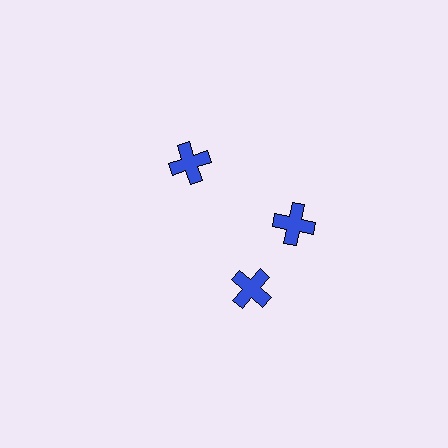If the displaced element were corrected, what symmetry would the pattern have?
It would have 3-fold rotational symmetry — the pattern would map onto itself every 120 degrees.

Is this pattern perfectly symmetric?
No. The 3 blue crosses are arranged in a ring, but one element near the 7 o'clock position is rotated out of alignment along the ring, breaking the 3-fold rotational symmetry.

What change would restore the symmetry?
The symmetry would be restored by rotating it back into even spacing with its neighbors so that all 3 crosses sit at equal angles and equal distance from the center.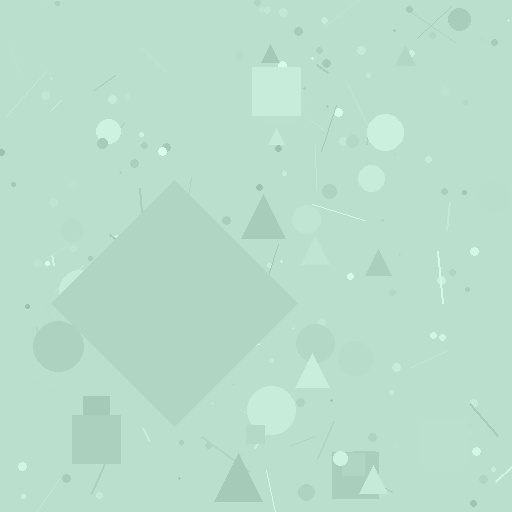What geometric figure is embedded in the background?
A diamond is embedded in the background.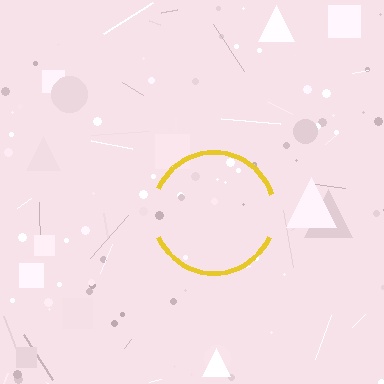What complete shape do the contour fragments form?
The contour fragments form a circle.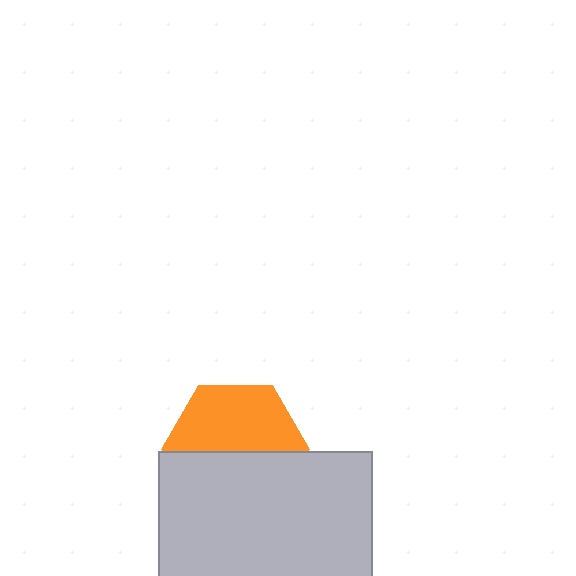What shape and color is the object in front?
The object in front is a light gray rectangle.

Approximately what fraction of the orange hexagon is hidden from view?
Roughly 48% of the orange hexagon is hidden behind the light gray rectangle.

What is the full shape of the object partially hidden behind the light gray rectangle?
The partially hidden object is an orange hexagon.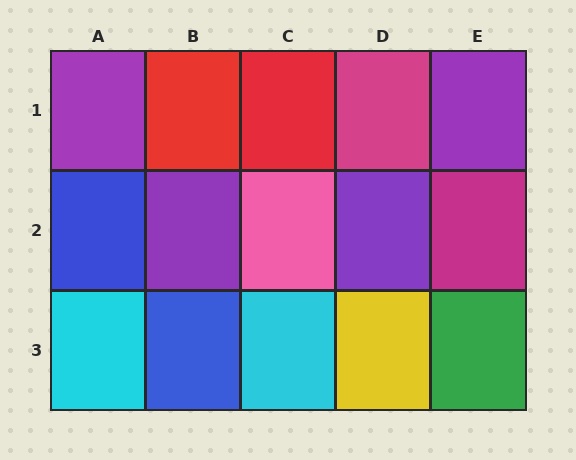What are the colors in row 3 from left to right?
Cyan, blue, cyan, yellow, green.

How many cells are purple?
4 cells are purple.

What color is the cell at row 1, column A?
Purple.